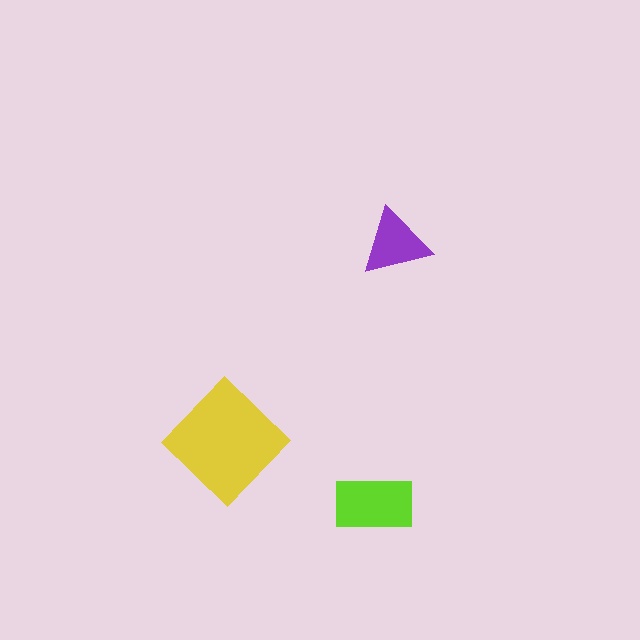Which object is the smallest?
The purple triangle.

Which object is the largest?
The yellow diamond.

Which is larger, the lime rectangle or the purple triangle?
The lime rectangle.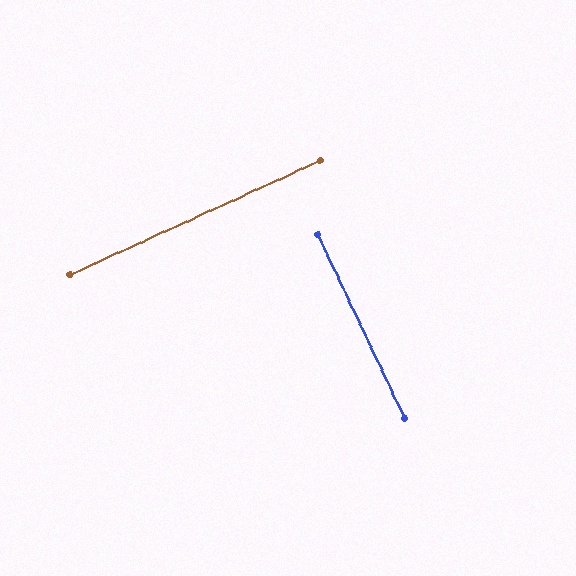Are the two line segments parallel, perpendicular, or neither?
Perpendicular — they meet at approximately 89°.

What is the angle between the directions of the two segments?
Approximately 89 degrees.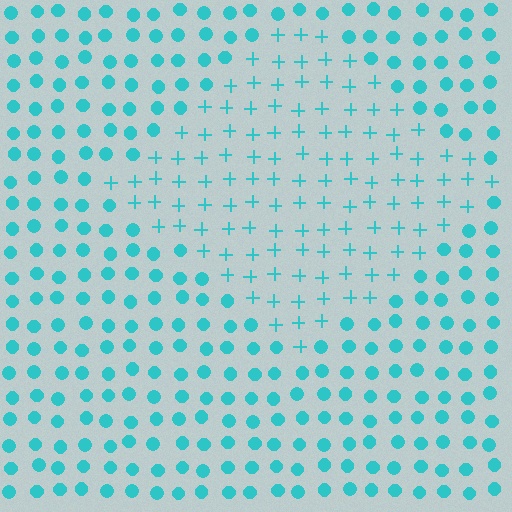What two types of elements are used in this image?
The image uses plus signs inside the diamond region and circles outside it.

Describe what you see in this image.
The image is filled with small cyan elements arranged in a uniform grid. A diamond-shaped region contains plus signs, while the surrounding area contains circles. The boundary is defined purely by the change in element shape.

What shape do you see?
I see a diamond.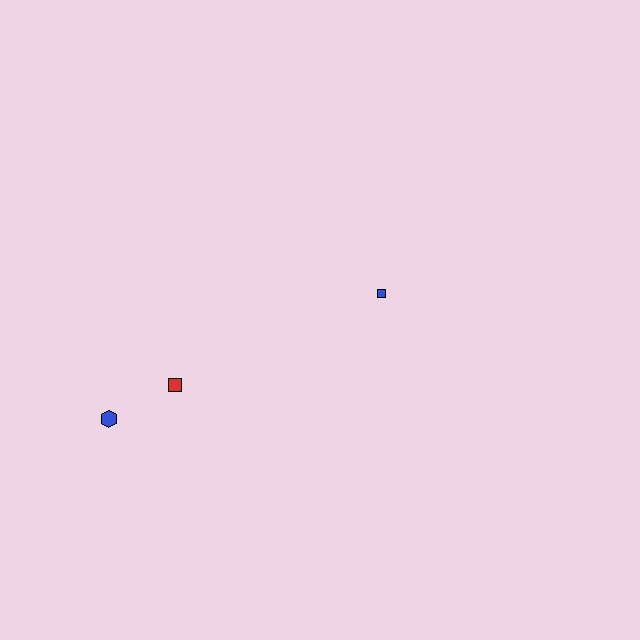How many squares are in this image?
There are 2 squares.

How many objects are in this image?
There are 3 objects.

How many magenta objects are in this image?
There are no magenta objects.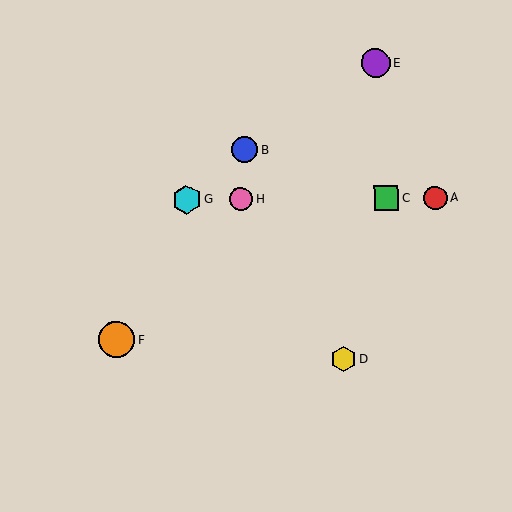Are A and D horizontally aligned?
No, A is at y≈198 and D is at y≈359.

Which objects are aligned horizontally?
Objects A, C, G, H are aligned horizontally.